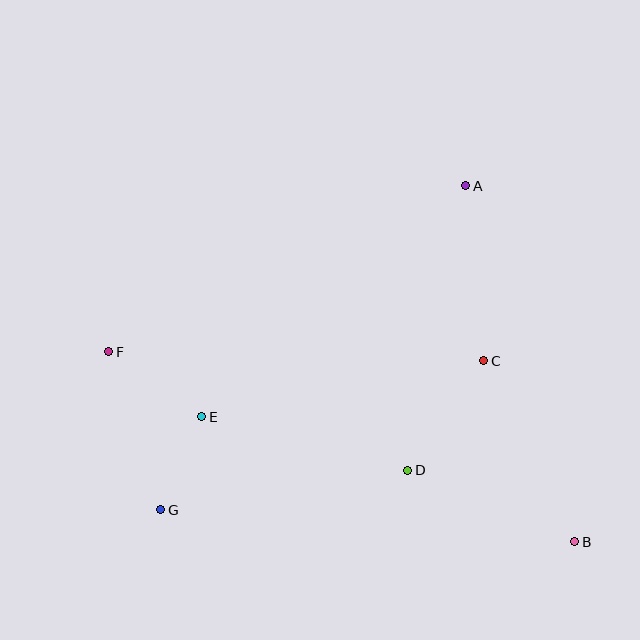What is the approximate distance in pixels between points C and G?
The distance between C and G is approximately 356 pixels.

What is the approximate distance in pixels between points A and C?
The distance between A and C is approximately 176 pixels.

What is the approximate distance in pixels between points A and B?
The distance between A and B is approximately 372 pixels.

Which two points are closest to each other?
Points E and G are closest to each other.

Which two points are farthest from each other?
Points B and F are farthest from each other.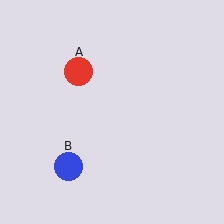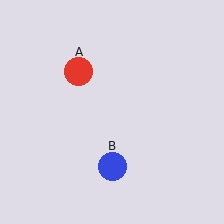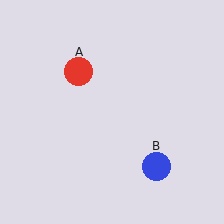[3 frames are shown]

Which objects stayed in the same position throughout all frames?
Red circle (object A) remained stationary.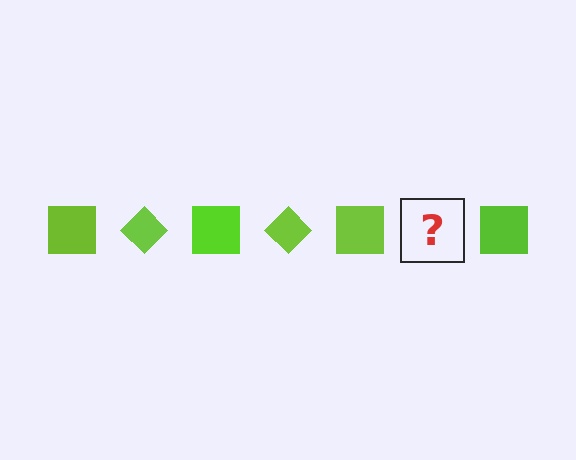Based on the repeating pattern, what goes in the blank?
The blank should be a lime diamond.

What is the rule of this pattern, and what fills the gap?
The rule is that the pattern cycles through square, diamond shapes in lime. The gap should be filled with a lime diamond.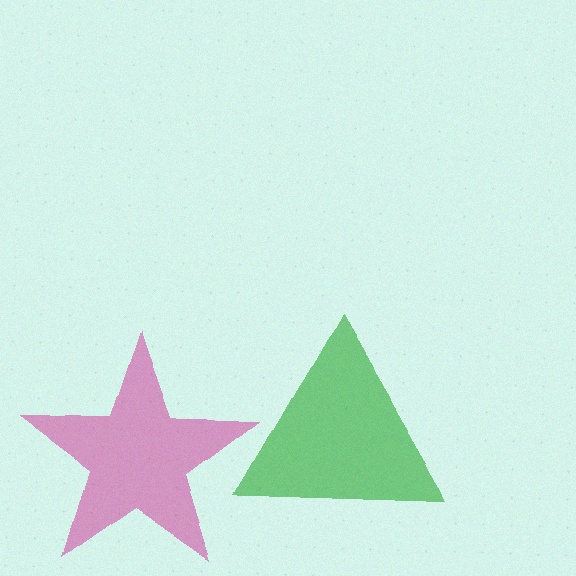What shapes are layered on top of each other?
The layered shapes are: a green triangle, a magenta star.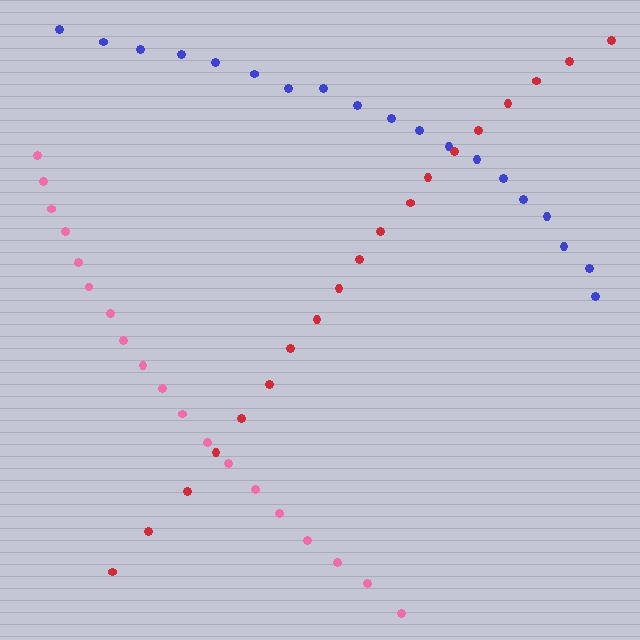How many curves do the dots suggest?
There are 3 distinct paths.